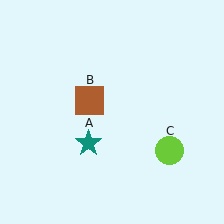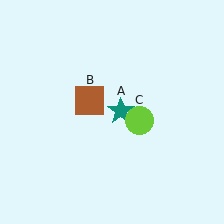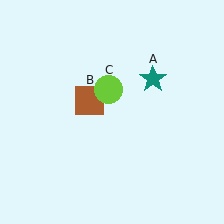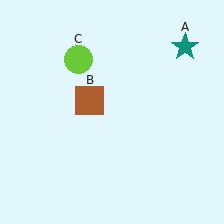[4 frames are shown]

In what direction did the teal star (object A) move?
The teal star (object A) moved up and to the right.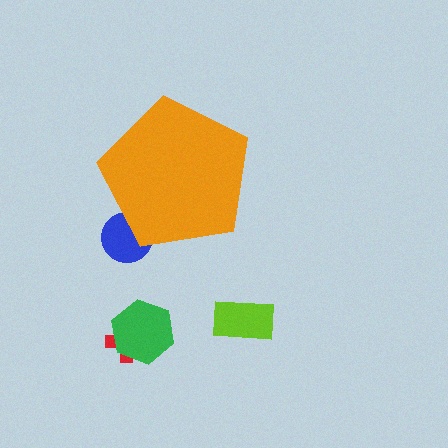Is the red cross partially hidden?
No, the red cross is fully visible.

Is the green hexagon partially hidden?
No, the green hexagon is fully visible.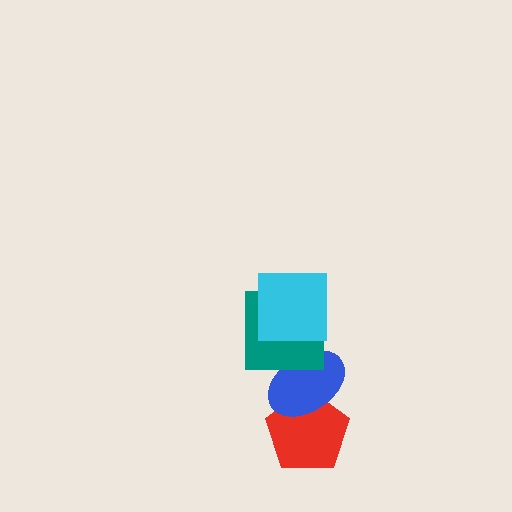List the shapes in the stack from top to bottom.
From top to bottom: the cyan square, the teal square, the blue ellipse, the red pentagon.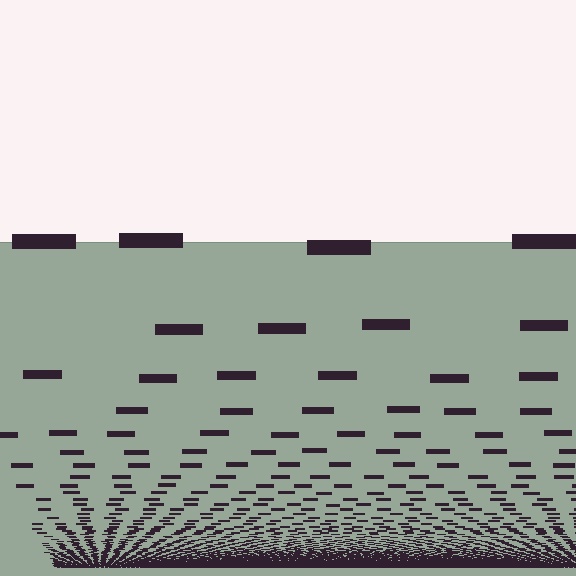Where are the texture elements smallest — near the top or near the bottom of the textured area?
Near the bottom.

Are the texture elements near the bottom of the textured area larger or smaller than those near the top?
Smaller. The gradient is inverted — elements near the bottom are smaller and denser.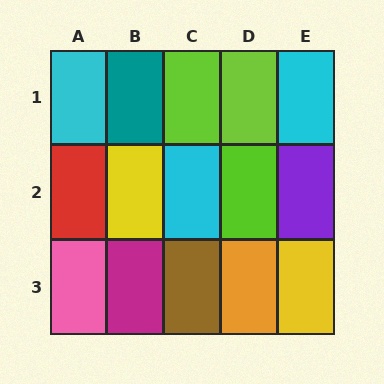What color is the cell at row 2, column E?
Purple.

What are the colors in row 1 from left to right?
Cyan, teal, lime, lime, cyan.